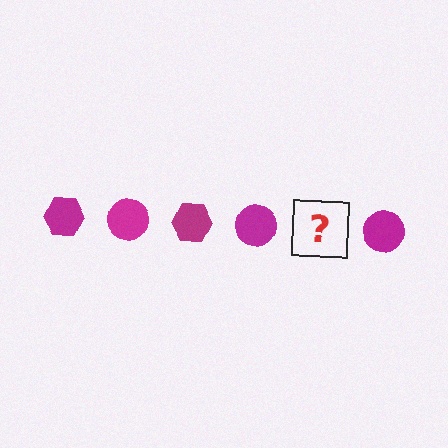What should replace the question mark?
The question mark should be replaced with a magenta hexagon.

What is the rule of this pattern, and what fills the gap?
The rule is that the pattern cycles through hexagon, circle shapes in magenta. The gap should be filled with a magenta hexagon.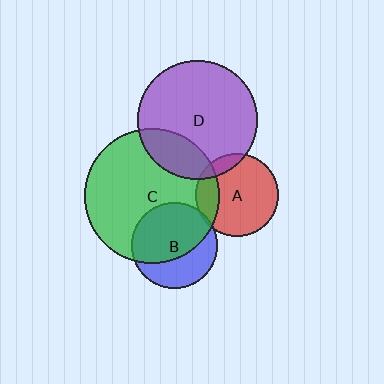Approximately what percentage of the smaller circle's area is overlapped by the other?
Approximately 5%.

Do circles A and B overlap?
Yes.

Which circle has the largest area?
Circle C (green).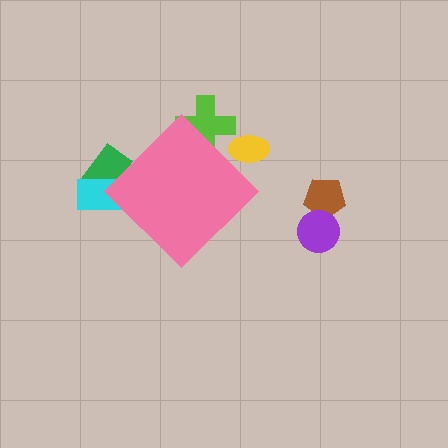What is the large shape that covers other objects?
A pink diamond.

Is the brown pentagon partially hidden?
No, the brown pentagon is fully visible.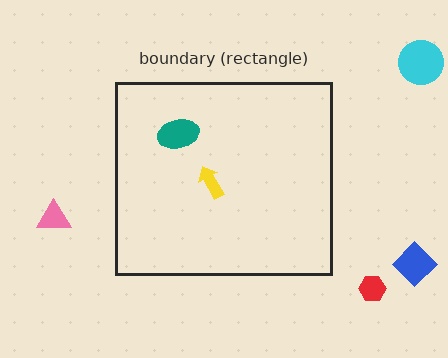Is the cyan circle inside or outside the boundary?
Outside.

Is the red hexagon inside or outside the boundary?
Outside.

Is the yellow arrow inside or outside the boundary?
Inside.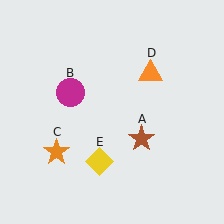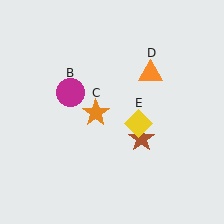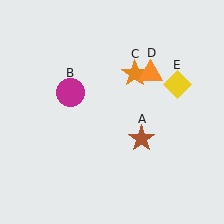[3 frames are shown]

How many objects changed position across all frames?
2 objects changed position: orange star (object C), yellow diamond (object E).